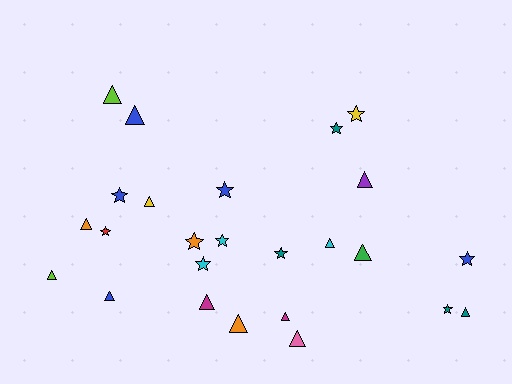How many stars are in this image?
There are 11 stars.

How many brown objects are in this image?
There are no brown objects.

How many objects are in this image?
There are 25 objects.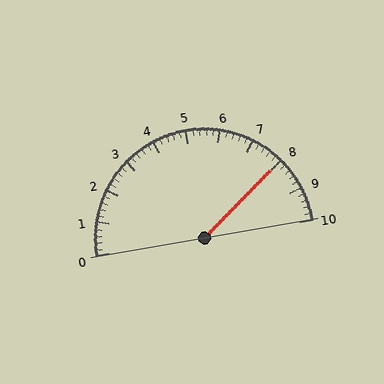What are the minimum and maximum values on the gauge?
The gauge ranges from 0 to 10.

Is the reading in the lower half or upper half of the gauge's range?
The reading is in the upper half of the range (0 to 10).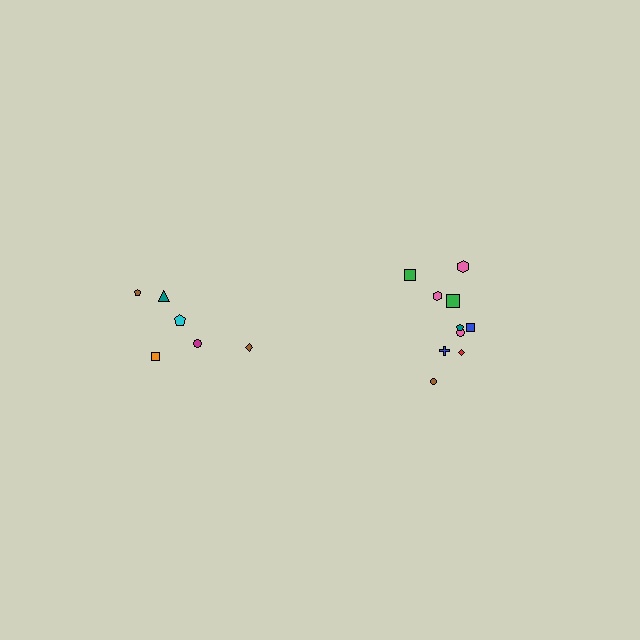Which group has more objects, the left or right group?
The right group.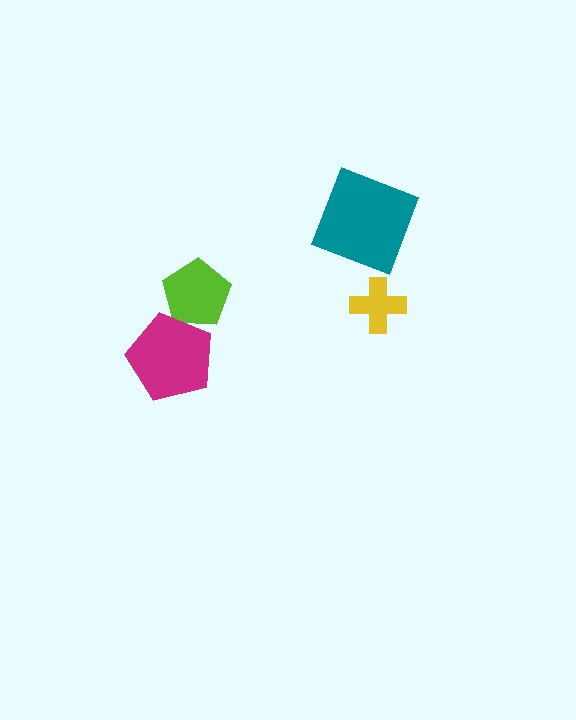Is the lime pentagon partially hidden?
Yes, it is partially covered by another shape.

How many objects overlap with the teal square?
0 objects overlap with the teal square.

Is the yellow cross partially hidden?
No, no other shape covers it.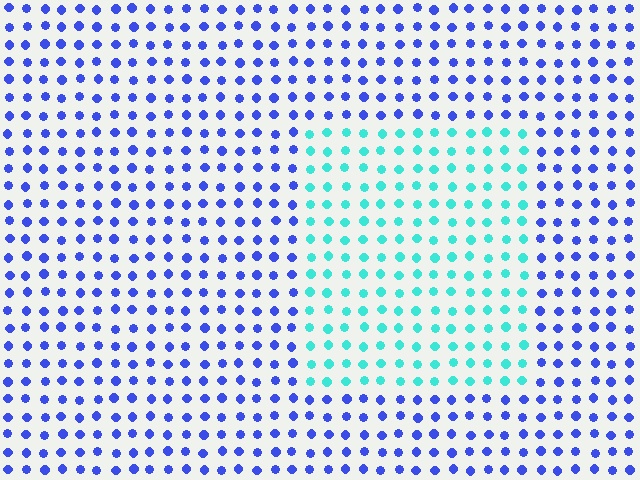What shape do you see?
I see a rectangle.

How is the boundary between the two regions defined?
The boundary is defined purely by a slight shift in hue (about 60 degrees). Spacing, size, and orientation are identical on both sides.